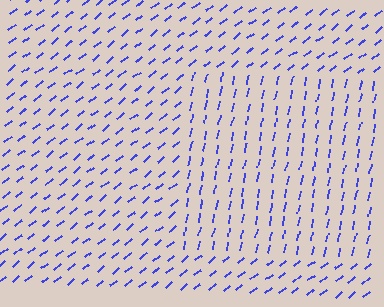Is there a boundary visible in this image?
Yes, there is a texture boundary formed by a change in line orientation.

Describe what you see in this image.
The image is filled with small blue line segments. A rectangle region in the image has lines oriented differently from the surrounding lines, creating a visible texture boundary.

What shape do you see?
I see a rectangle.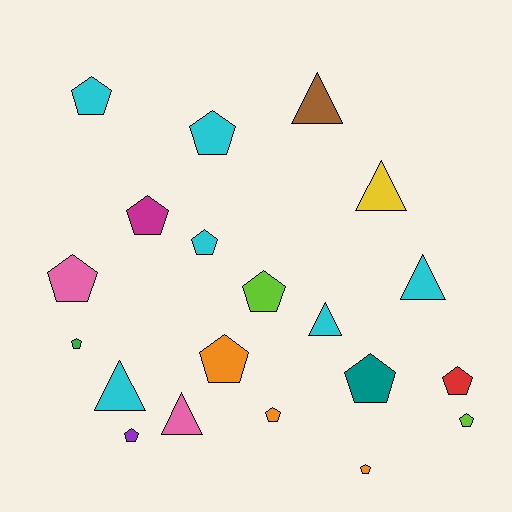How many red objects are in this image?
There is 1 red object.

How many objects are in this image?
There are 20 objects.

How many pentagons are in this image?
There are 14 pentagons.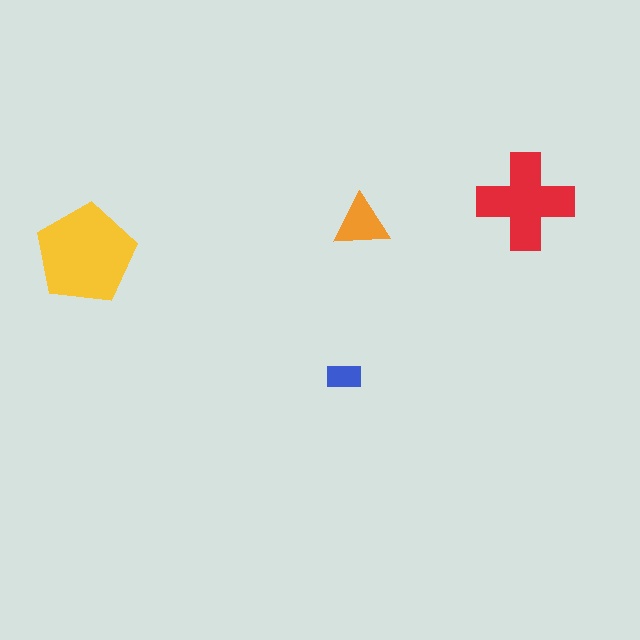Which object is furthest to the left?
The yellow pentagon is leftmost.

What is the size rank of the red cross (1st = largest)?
2nd.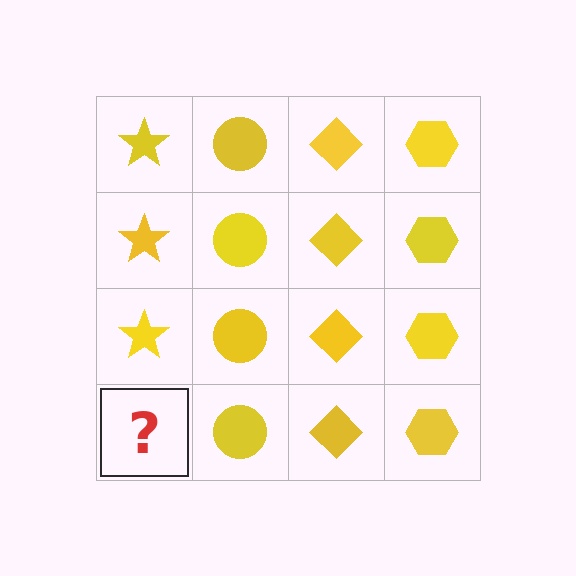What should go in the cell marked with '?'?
The missing cell should contain a yellow star.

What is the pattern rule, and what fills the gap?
The rule is that each column has a consistent shape. The gap should be filled with a yellow star.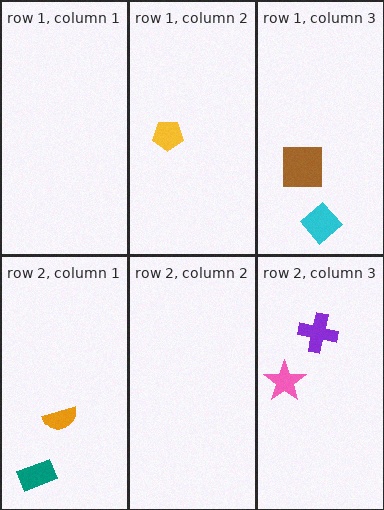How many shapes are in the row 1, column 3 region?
2.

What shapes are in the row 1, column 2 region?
The yellow pentagon.